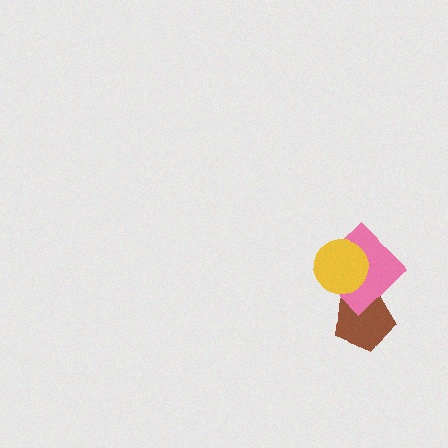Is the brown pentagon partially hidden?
Yes, it is partially covered by another shape.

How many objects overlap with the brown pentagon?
1 object overlaps with the brown pentagon.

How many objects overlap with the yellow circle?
1 object overlaps with the yellow circle.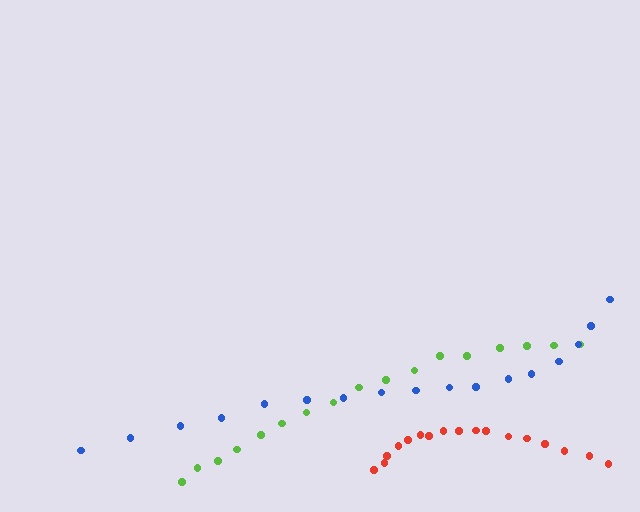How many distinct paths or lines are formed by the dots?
There are 3 distinct paths.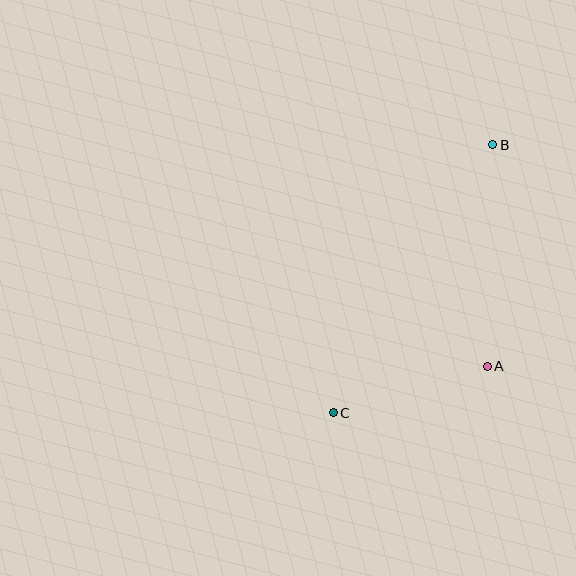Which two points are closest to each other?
Points A and C are closest to each other.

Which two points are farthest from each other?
Points B and C are farthest from each other.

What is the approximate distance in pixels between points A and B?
The distance between A and B is approximately 222 pixels.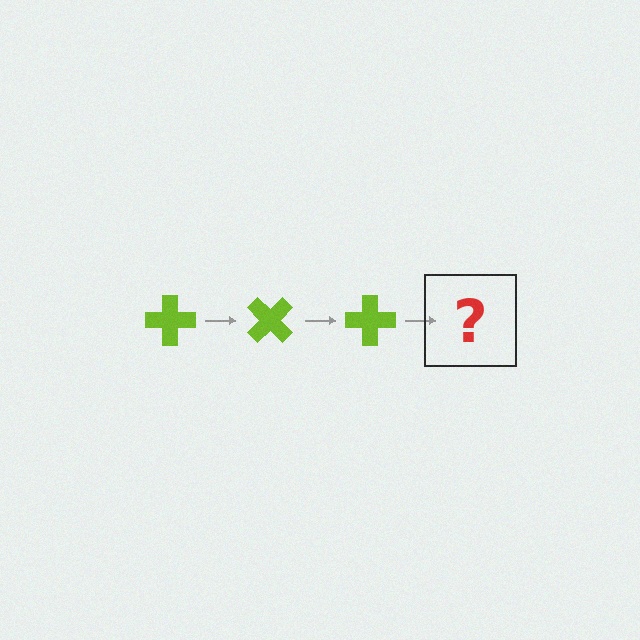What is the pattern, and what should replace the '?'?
The pattern is that the cross rotates 45 degrees each step. The '?' should be a lime cross rotated 135 degrees.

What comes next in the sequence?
The next element should be a lime cross rotated 135 degrees.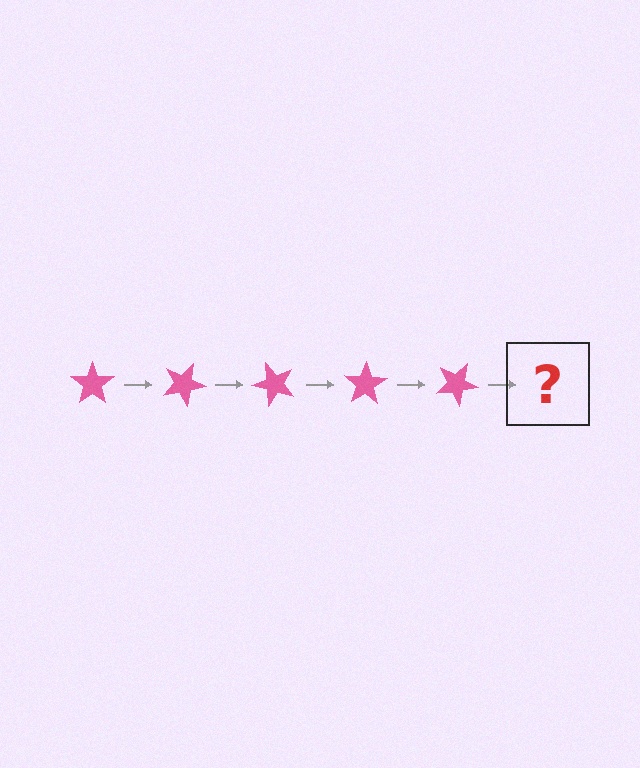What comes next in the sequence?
The next element should be a pink star rotated 125 degrees.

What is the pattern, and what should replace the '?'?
The pattern is that the star rotates 25 degrees each step. The '?' should be a pink star rotated 125 degrees.